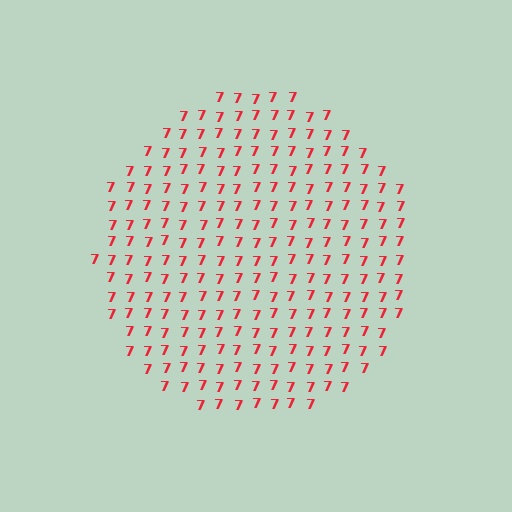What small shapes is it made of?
It is made of small digit 7's.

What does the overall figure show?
The overall figure shows a circle.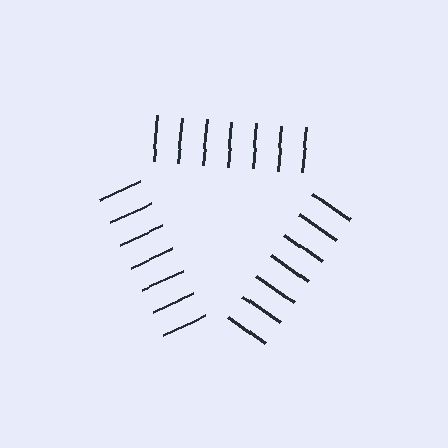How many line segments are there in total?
21 — 7 along each of the 3 edges.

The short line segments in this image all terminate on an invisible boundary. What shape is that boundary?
An illusory triangle — the line segments terminate on its edges but no continuous stroke is drawn.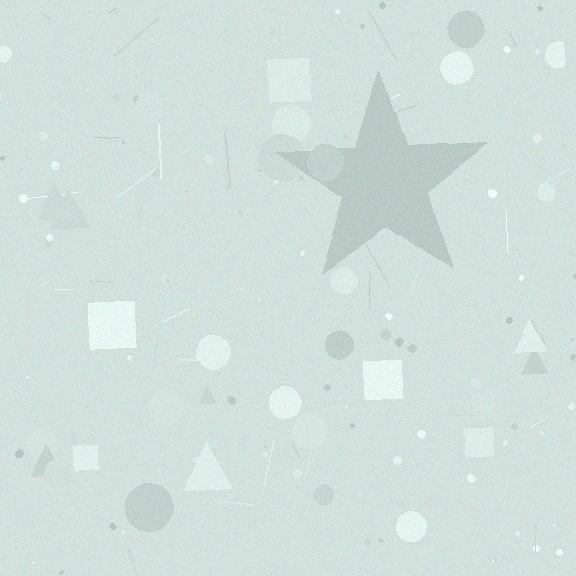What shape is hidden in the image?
A star is hidden in the image.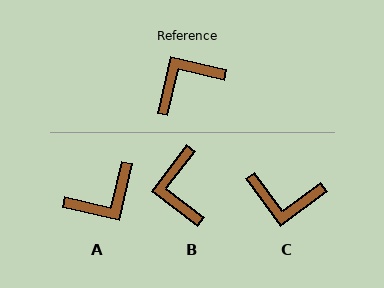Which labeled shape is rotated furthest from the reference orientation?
A, about 180 degrees away.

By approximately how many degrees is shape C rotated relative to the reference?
Approximately 139 degrees counter-clockwise.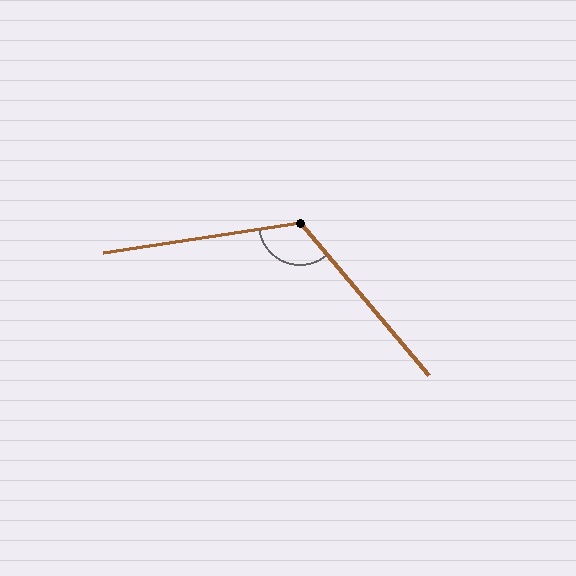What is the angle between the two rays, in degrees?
Approximately 122 degrees.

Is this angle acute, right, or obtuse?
It is obtuse.